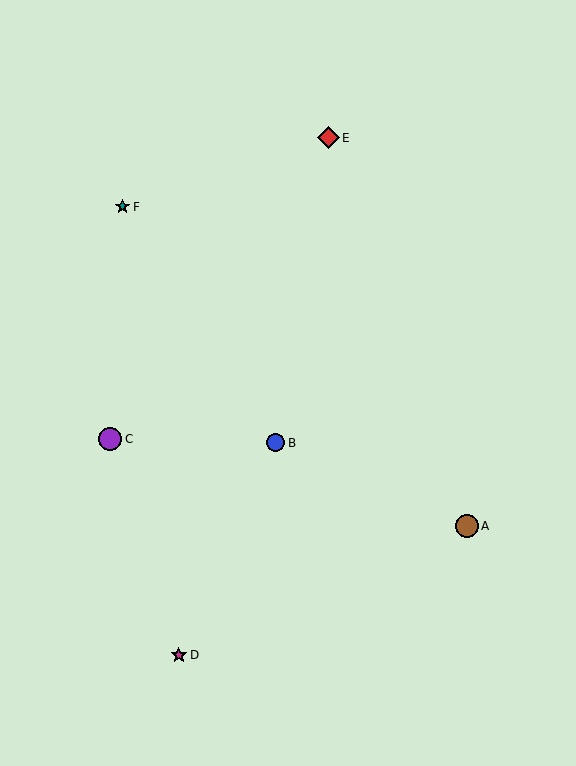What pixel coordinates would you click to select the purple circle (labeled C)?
Click at (110, 439) to select the purple circle C.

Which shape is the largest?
The purple circle (labeled C) is the largest.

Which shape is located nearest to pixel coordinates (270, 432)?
The blue circle (labeled B) at (276, 443) is nearest to that location.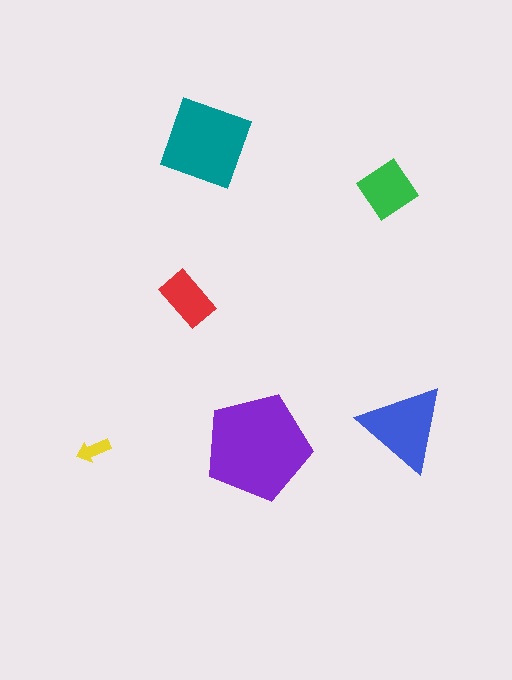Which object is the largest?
The purple pentagon.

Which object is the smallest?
The yellow arrow.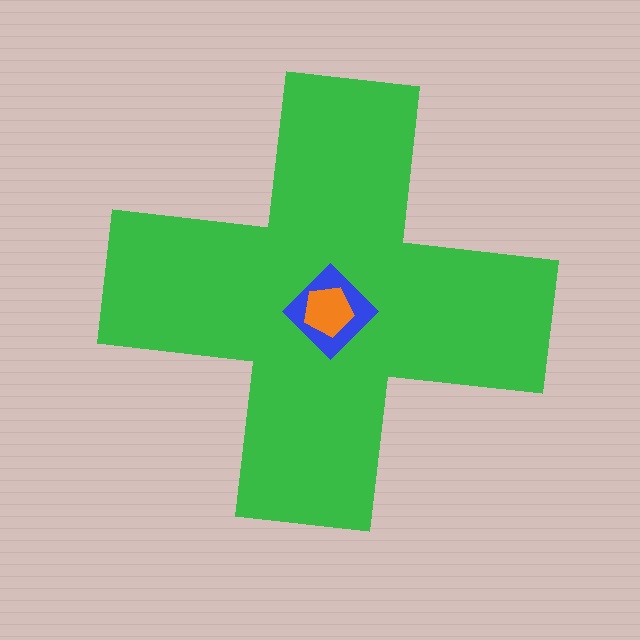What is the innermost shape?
The orange pentagon.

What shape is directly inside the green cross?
The blue diamond.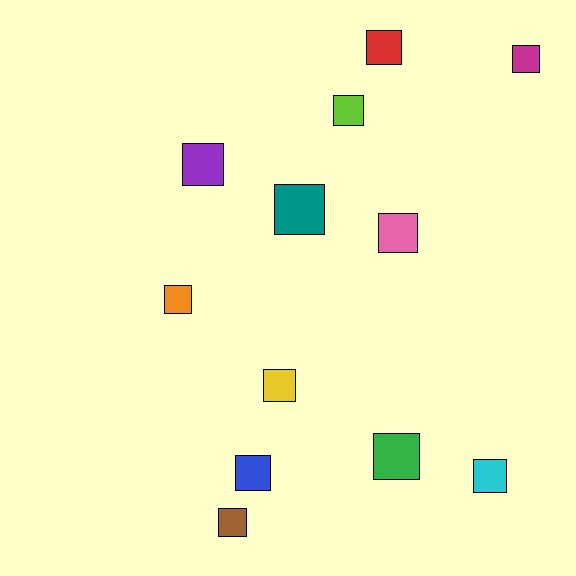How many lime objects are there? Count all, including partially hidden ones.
There is 1 lime object.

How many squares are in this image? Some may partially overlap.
There are 12 squares.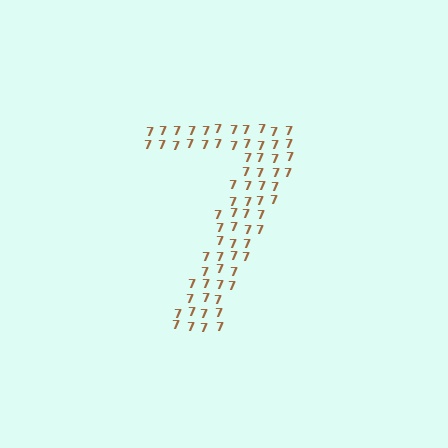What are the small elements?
The small elements are digit 7's.